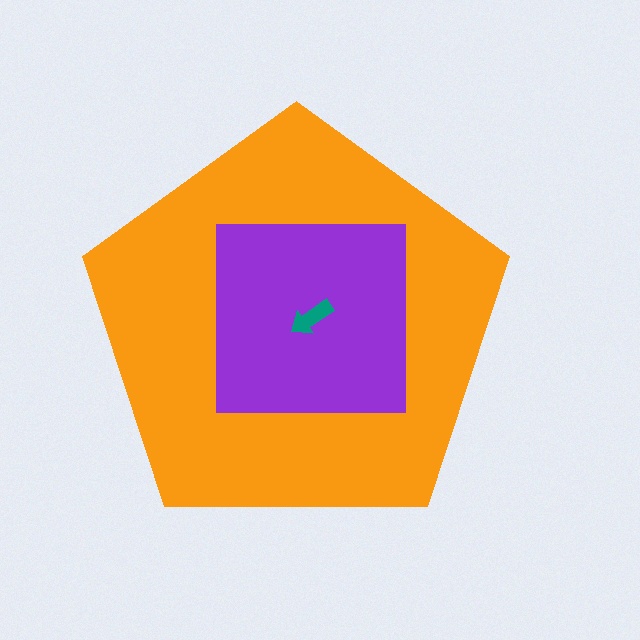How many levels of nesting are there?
3.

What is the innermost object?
The teal arrow.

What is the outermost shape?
The orange pentagon.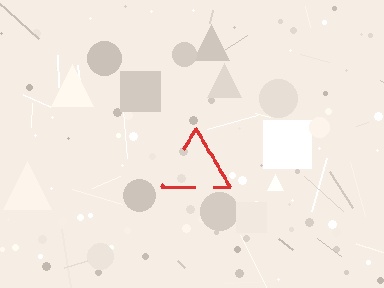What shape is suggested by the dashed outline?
The dashed outline suggests a triangle.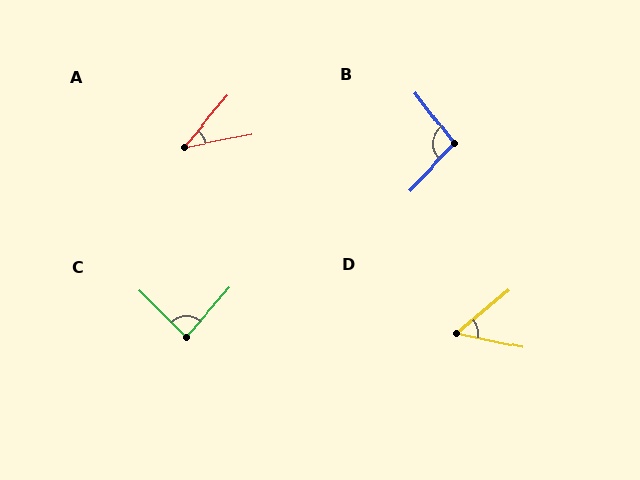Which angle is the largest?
B, at approximately 100 degrees.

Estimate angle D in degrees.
Approximately 51 degrees.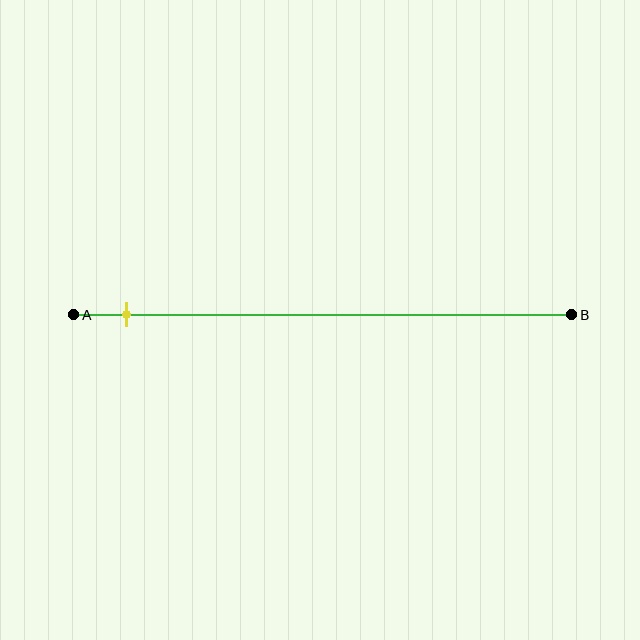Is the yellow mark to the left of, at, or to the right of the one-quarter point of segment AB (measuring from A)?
The yellow mark is to the left of the one-quarter point of segment AB.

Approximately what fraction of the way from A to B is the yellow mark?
The yellow mark is approximately 10% of the way from A to B.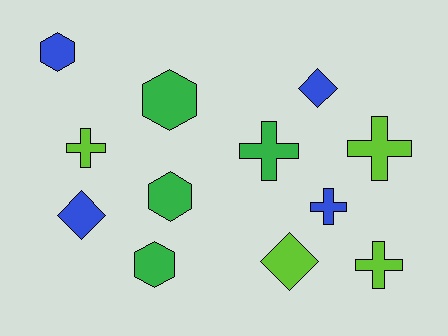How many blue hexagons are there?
There is 1 blue hexagon.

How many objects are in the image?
There are 12 objects.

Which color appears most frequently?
Lime, with 4 objects.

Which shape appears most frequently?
Cross, with 5 objects.